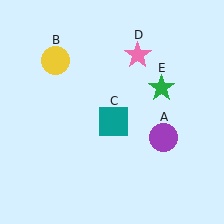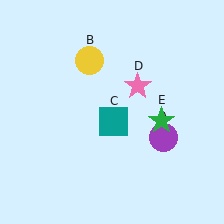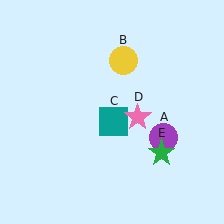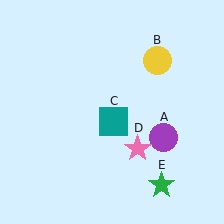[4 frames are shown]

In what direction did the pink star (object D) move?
The pink star (object D) moved down.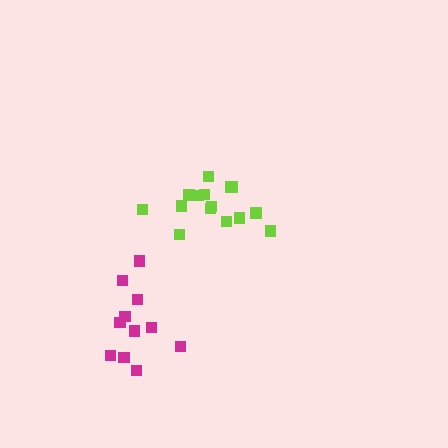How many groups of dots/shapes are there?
There are 2 groups.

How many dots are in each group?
Group 1: 11 dots, Group 2: 15 dots (26 total).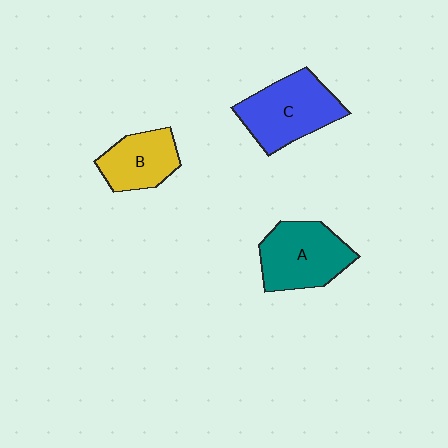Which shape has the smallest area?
Shape B (yellow).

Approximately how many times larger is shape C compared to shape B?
Approximately 1.4 times.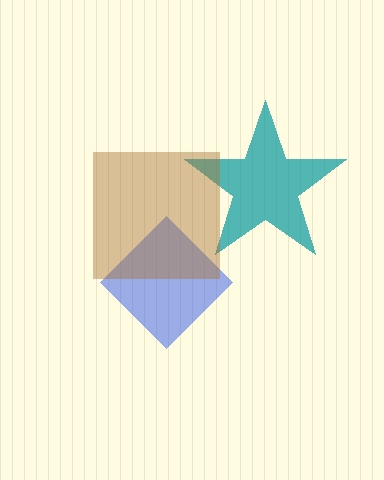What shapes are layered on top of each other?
The layered shapes are: a teal star, a blue diamond, a brown square.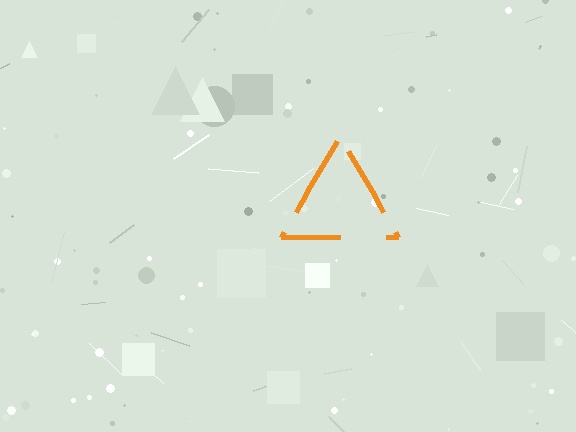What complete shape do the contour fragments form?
The contour fragments form a triangle.